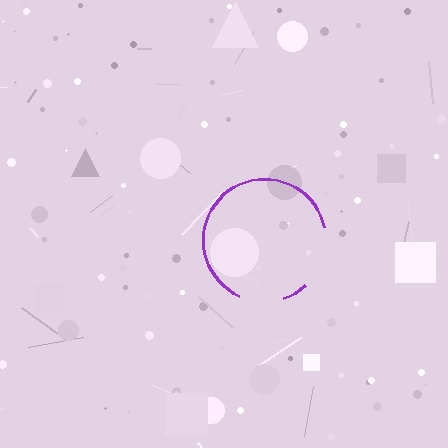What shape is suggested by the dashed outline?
The dashed outline suggests a circle.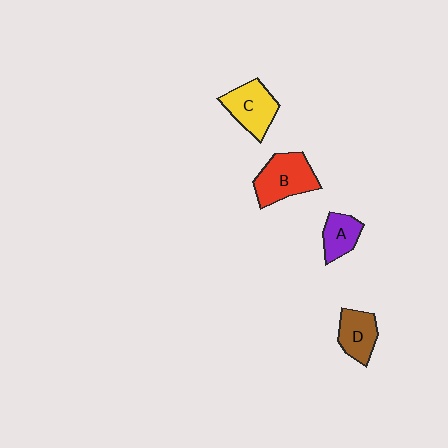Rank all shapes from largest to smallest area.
From largest to smallest: B (red), C (yellow), D (brown), A (purple).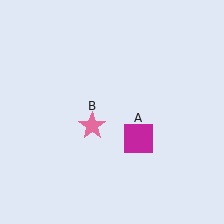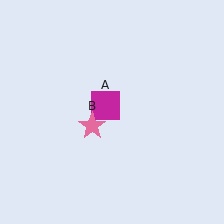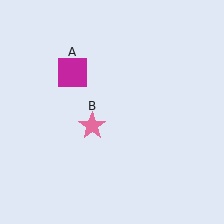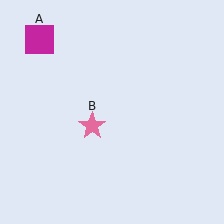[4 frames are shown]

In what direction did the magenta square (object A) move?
The magenta square (object A) moved up and to the left.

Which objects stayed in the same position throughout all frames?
Pink star (object B) remained stationary.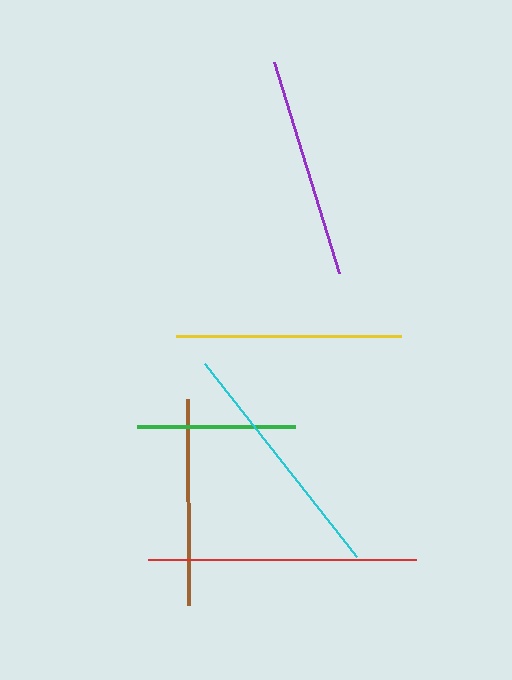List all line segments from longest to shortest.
From longest to shortest: red, cyan, yellow, purple, brown, green.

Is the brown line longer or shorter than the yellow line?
The yellow line is longer than the brown line.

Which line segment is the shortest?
The green line is the shortest at approximately 158 pixels.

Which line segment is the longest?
The red line is the longest at approximately 269 pixels.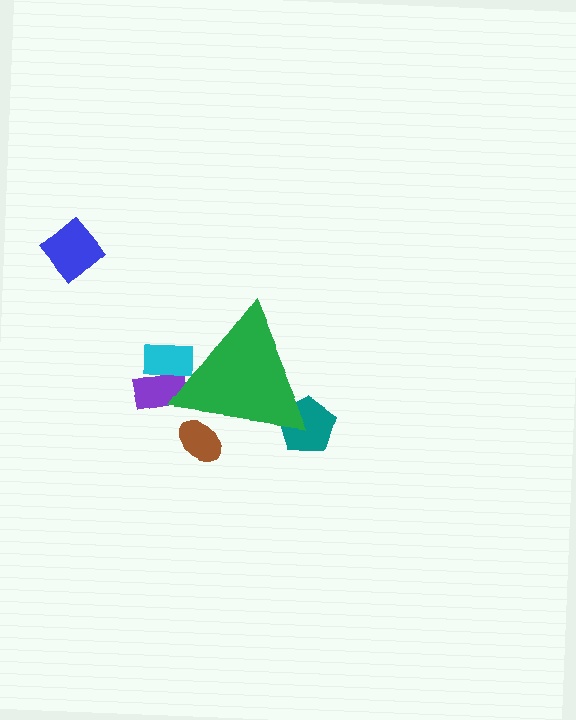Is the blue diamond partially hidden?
No, the blue diamond is fully visible.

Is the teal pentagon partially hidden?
Yes, the teal pentagon is partially hidden behind the green triangle.